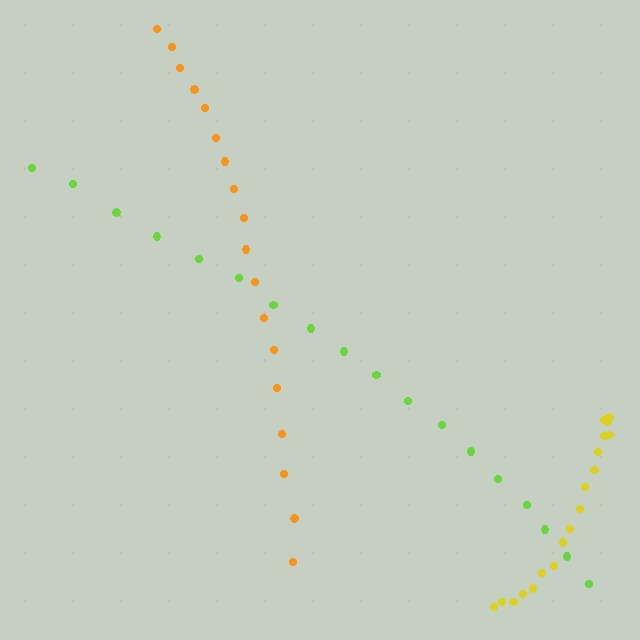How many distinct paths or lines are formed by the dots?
There are 3 distinct paths.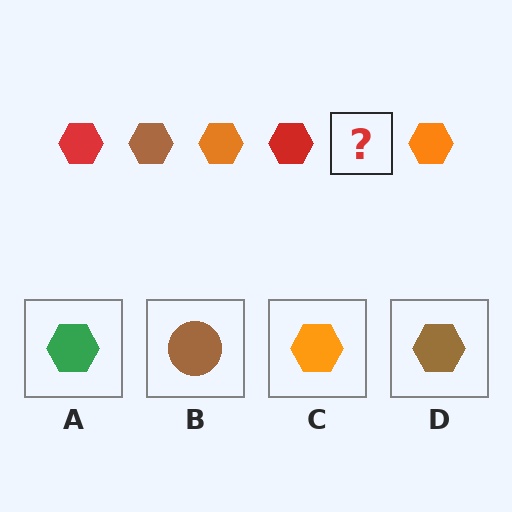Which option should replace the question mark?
Option D.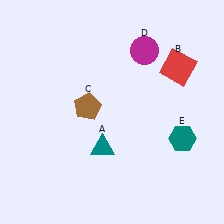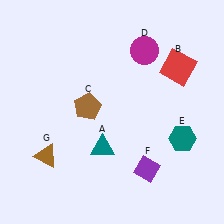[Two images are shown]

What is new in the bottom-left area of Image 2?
A brown triangle (G) was added in the bottom-left area of Image 2.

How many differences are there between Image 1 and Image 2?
There are 2 differences between the two images.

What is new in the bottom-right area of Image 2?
A purple diamond (F) was added in the bottom-right area of Image 2.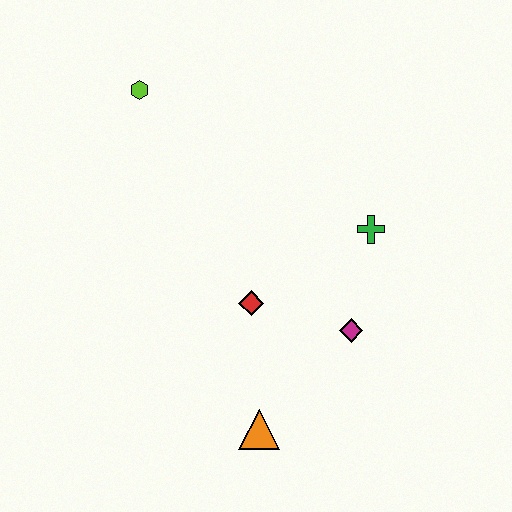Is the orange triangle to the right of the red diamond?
Yes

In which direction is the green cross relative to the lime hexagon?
The green cross is to the right of the lime hexagon.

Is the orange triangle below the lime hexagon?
Yes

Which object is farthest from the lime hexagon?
The orange triangle is farthest from the lime hexagon.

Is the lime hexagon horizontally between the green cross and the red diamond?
No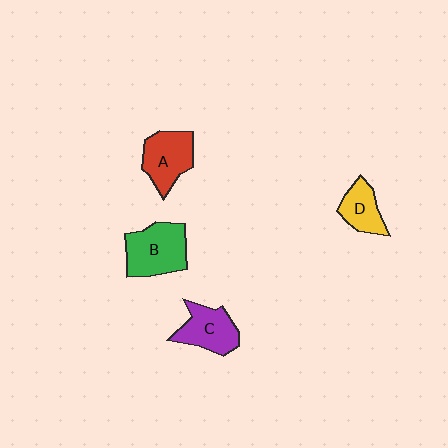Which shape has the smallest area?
Shape D (yellow).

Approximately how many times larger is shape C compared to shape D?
Approximately 1.3 times.